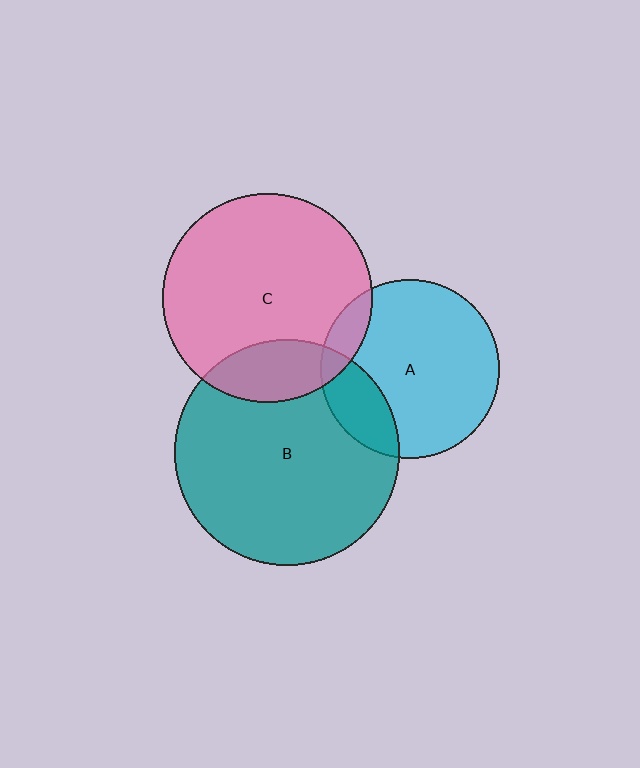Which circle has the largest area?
Circle B (teal).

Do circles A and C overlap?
Yes.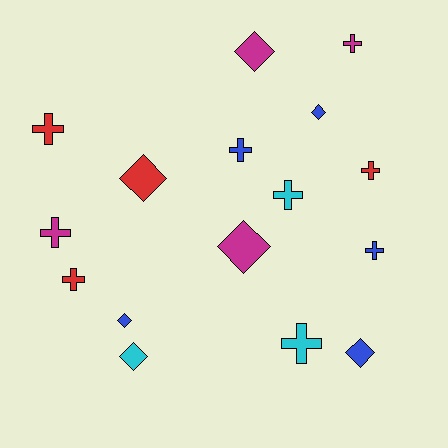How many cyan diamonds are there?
There is 1 cyan diamond.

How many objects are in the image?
There are 16 objects.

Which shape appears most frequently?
Cross, with 9 objects.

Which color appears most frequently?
Blue, with 5 objects.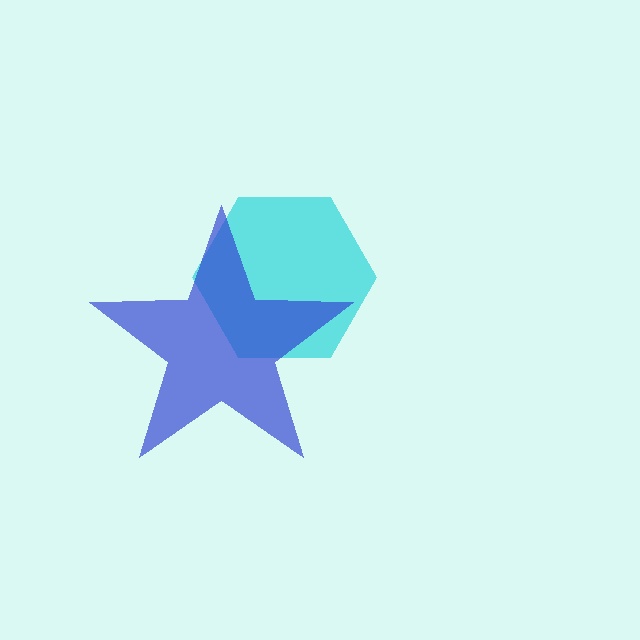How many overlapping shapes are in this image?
There are 2 overlapping shapes in the image.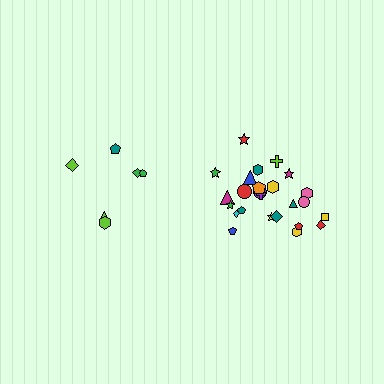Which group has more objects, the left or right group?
The right group.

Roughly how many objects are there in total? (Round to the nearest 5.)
Roughly 30 objects in total.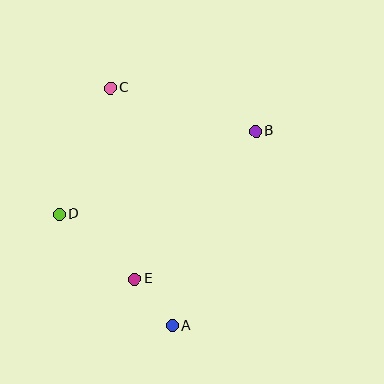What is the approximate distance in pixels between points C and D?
The distance between C and D is approximately 136 pixels.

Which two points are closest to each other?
Points A and E are closest to each other.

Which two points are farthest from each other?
Points A and C are farthest from each other.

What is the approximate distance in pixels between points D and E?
The distance between D and E is approximately 99 pixels.